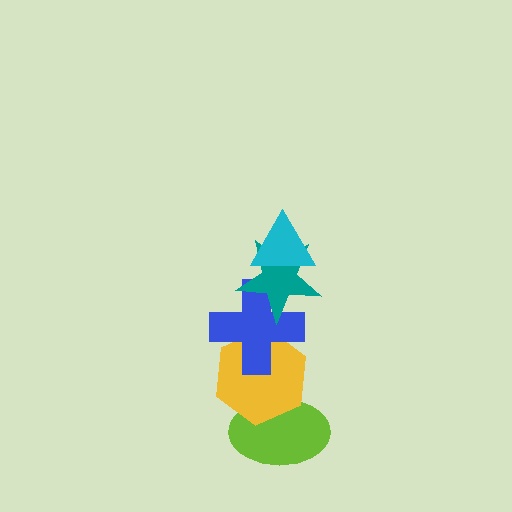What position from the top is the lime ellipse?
The lime ellipse is 5th from the top.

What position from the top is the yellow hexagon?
The yellow hexagon is 4th from the top.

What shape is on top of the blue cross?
The teal star is on top of the blue cross.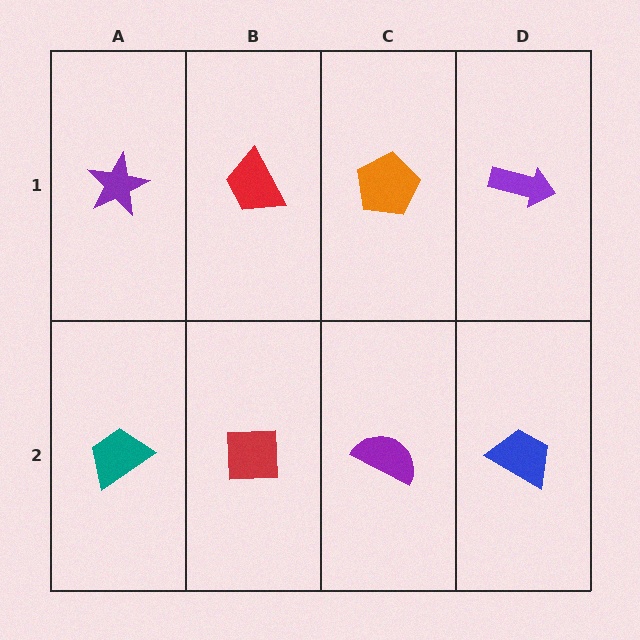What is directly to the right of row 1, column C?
A purple arrow.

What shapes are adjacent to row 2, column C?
An orange pentagon (row 1, column C), a red square (row 2, column B), a blue trapezoid (row 2, column D).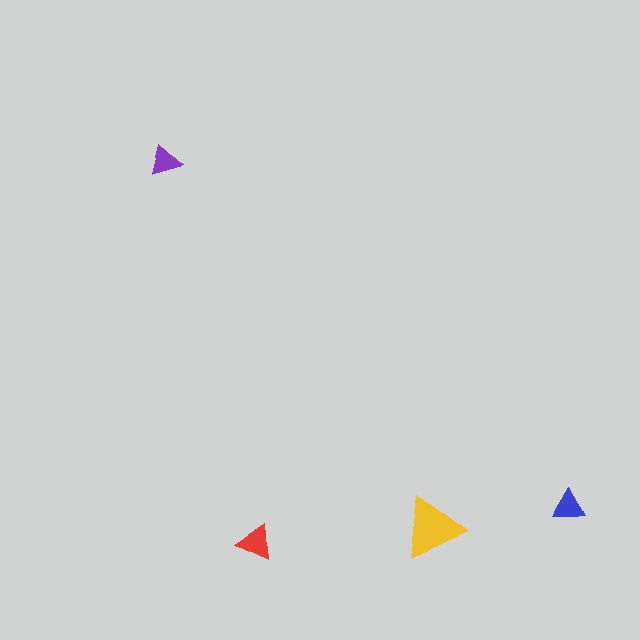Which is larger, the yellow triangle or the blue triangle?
The yellow one.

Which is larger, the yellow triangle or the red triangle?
The yellow one.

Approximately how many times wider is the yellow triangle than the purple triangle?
About 2 times wider.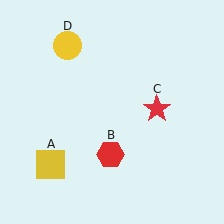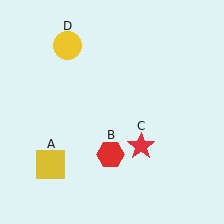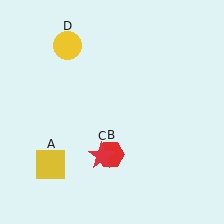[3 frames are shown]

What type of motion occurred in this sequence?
The red star (object C) rotated clockwise around the center of the scene.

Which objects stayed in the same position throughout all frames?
Yellow square (object A) and red hexagon (object B) and yellow circle (object D) remained stationary.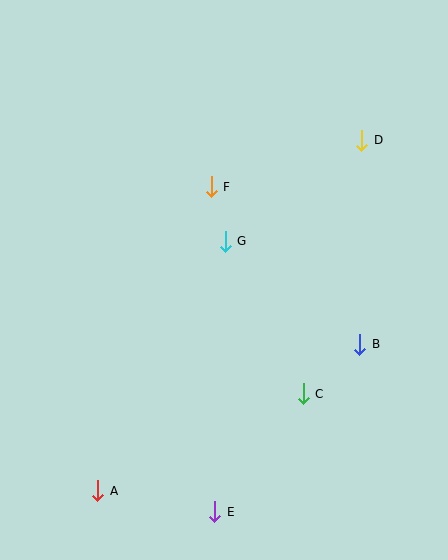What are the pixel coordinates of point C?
Point C is at (303, 394).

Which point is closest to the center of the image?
Point G at (225, 241) is closest to the center.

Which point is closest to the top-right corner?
Point D is closest to the top-right corner.